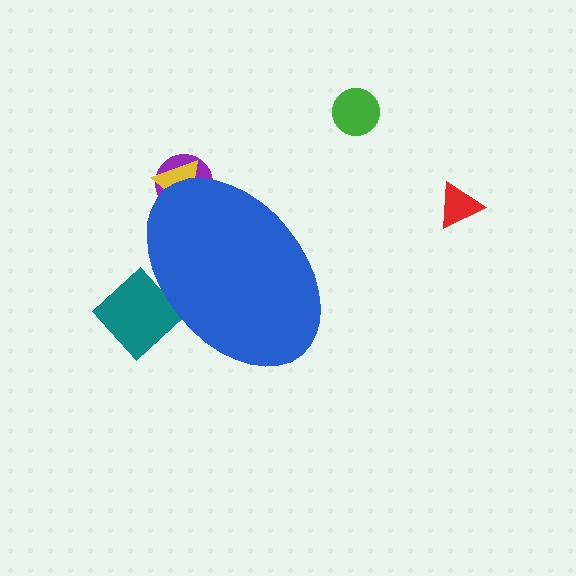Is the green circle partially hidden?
No, the green circle is fully visible.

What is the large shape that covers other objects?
A blue ellipse.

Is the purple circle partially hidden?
Yes, the purple circle is partially hidden behind the blue ellipse.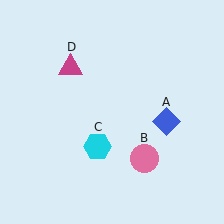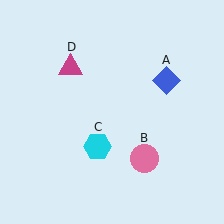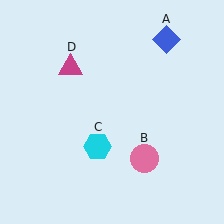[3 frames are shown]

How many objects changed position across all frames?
1 object changed position: blue diamond (object A).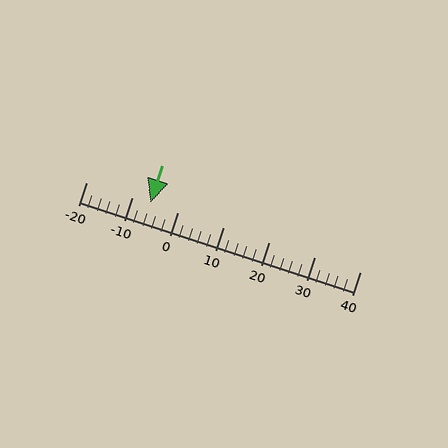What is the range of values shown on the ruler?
The ruler shows values from -20 to 40.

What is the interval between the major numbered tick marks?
The major tick marks are spaced 10 units apart.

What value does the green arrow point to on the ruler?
The green arrow points to approximately -6.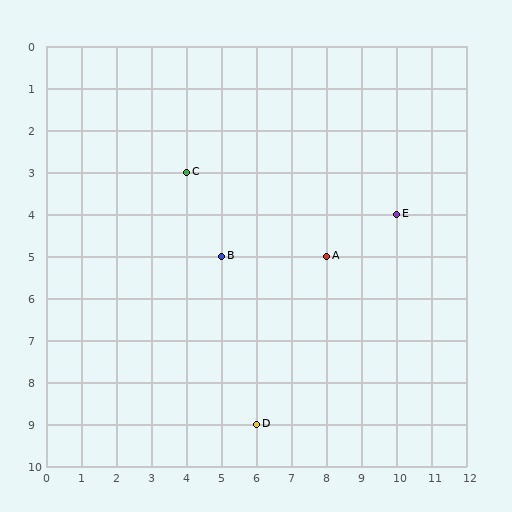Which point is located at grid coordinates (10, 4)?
Point E is at (10, 4).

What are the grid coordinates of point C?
Point C is at grid coordinates (4, 3).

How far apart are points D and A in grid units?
Points D and A are 2 columns and 4 rows apart (about 4.5 grid units diagonally).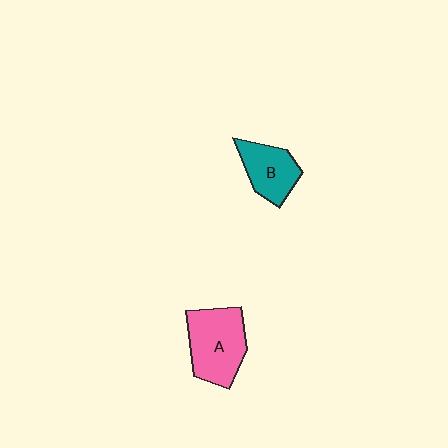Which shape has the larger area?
Shape A (pink).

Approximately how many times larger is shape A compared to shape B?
Approximately 1.4 times.